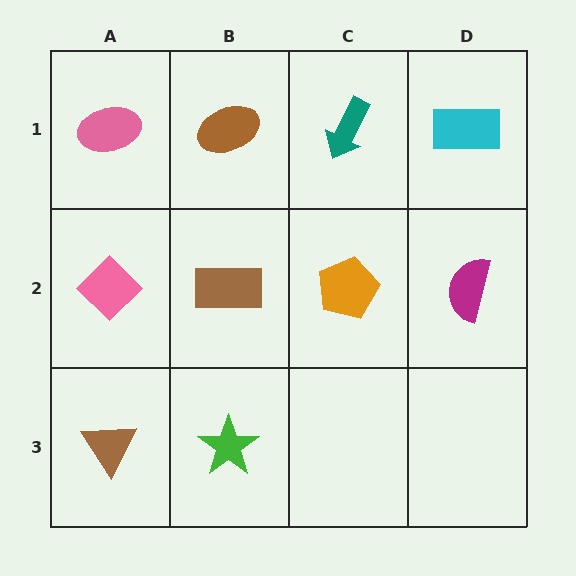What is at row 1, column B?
A brown ellipse.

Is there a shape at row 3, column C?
No, that cell is empty.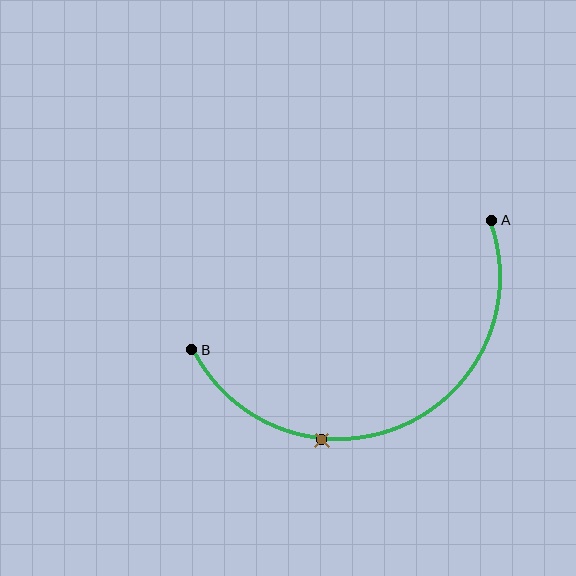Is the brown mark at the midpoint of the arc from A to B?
No. The brown mark lies on the arc but is closer to endpoint B. The arc midpoint would be at the point on the curve equidistant along the arc from both A and B.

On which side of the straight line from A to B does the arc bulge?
The arc bulges below the straight line connecting A and B.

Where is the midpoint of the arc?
The arc midpoint is the point on the curve farthest from the straight line joining A and B. It sits below that line.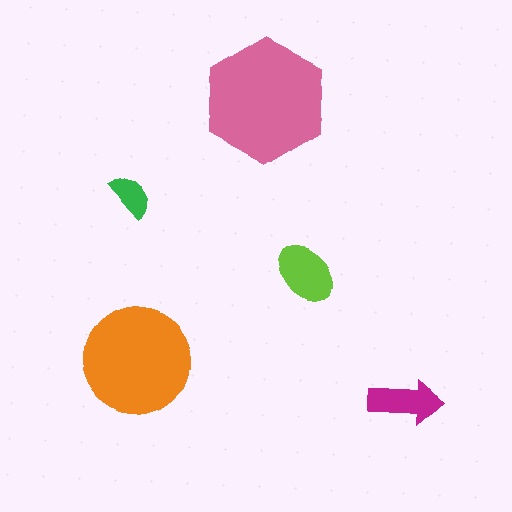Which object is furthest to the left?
The green semicircle is leftmost.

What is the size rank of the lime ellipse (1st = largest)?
3rd.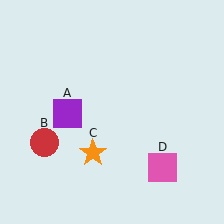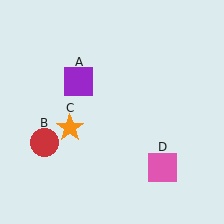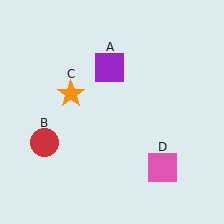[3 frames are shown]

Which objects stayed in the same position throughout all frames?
Red circle (object B) and pink square (object D) remained stationary.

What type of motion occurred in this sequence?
The purple square (object A), orange star (object C) rotated clockwise around the center of the scene.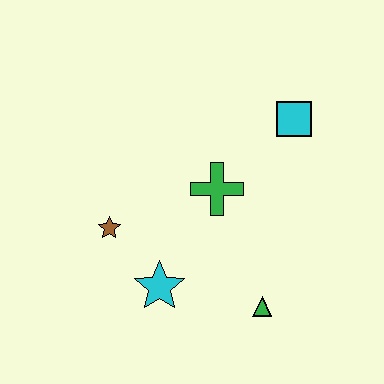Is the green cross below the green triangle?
No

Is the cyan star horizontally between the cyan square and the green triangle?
No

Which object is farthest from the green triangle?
The cyan square is farthest from the green triangle.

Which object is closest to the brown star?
The cyan star is closest to the brown star.